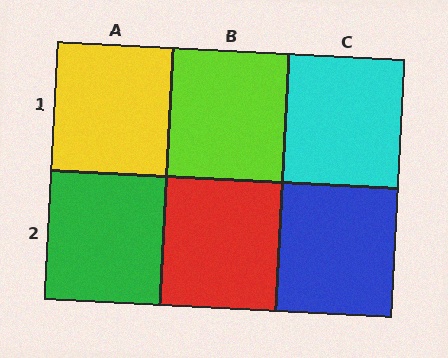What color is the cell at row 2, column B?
Red.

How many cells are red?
1 cell is red.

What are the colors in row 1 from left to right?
Yellow, lime, cyan.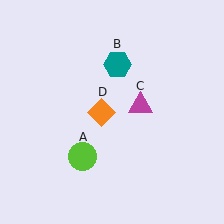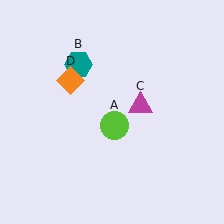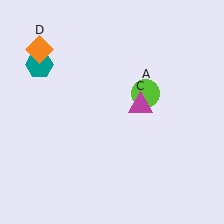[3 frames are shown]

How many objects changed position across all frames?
3 objects changed position: lime circle (object A), teal hexagon (object B), orange diamond (object D).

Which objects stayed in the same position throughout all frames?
Magenta triangle (object C) remained stationary.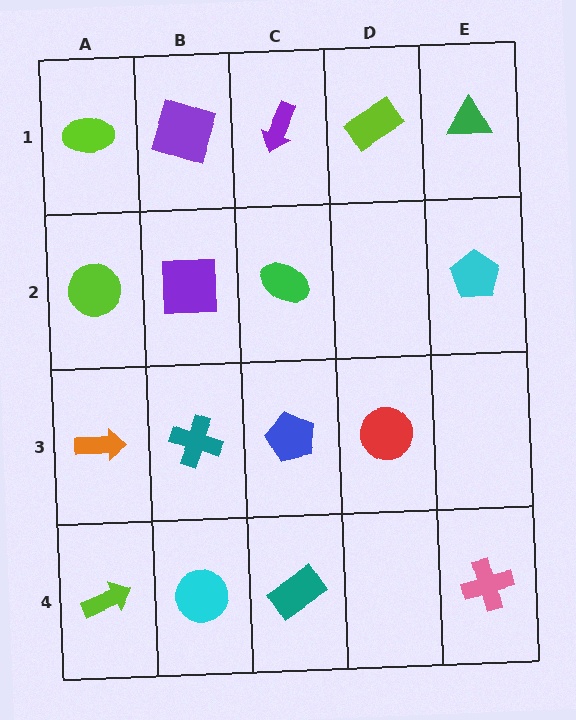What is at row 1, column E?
A green triangle.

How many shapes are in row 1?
5 shapes.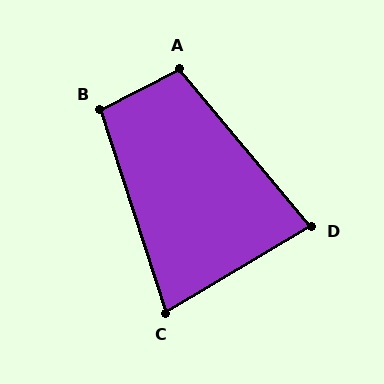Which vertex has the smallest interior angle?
C, at approximately 77 degrees.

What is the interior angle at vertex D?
Approximately 81 degrees (acute).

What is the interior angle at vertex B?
Approximately 99 degrees (obtuse).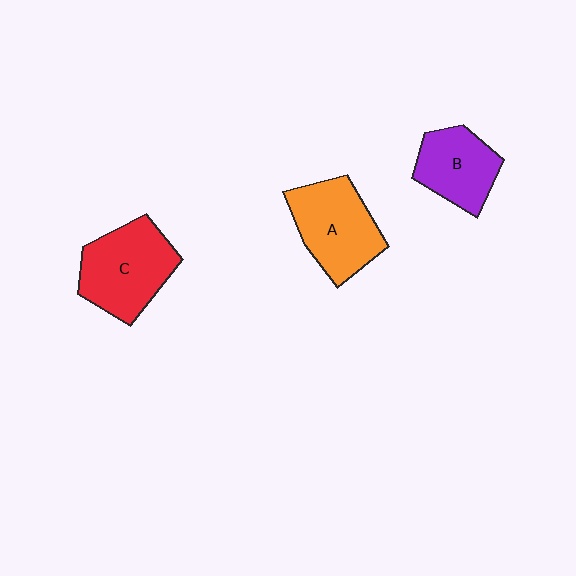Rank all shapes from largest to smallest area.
From largest to smallest: C (red), A (orange), B (purple).